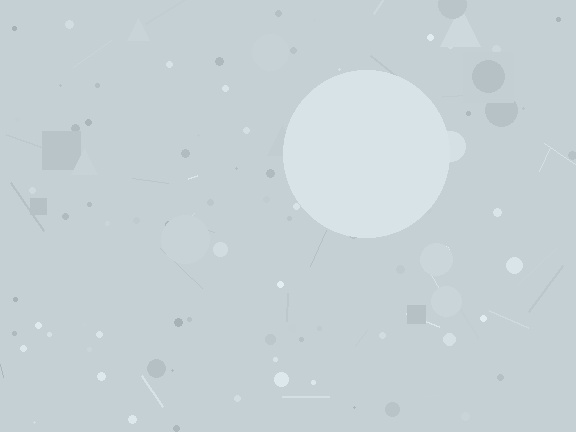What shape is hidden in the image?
A circle is hidden in the image.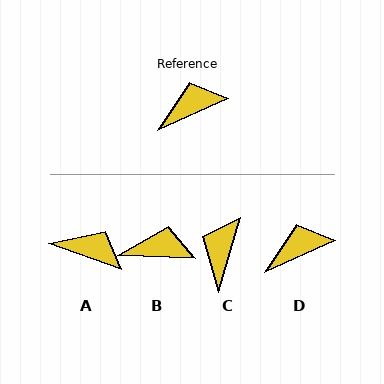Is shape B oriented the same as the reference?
No, it is off by about 26 degrees.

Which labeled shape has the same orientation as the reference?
D.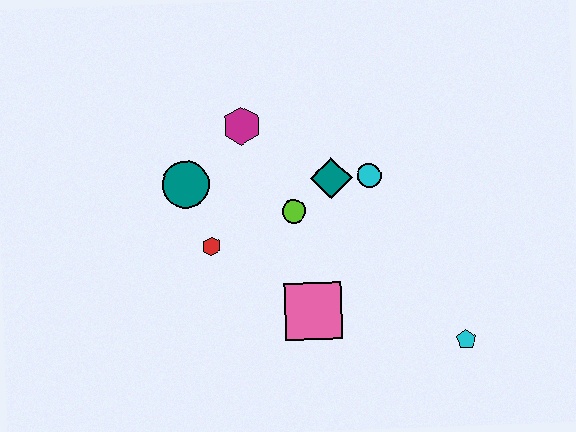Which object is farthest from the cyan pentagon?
The teal circle is farthest from the cyan pentagon.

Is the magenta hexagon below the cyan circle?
No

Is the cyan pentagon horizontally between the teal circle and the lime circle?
No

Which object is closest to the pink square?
The lime circle is closest to the pink square.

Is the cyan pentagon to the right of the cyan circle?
Yes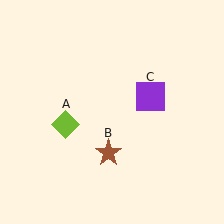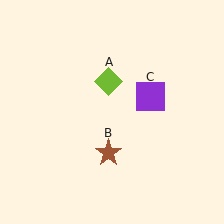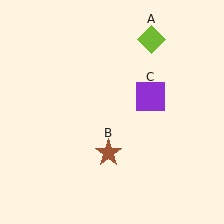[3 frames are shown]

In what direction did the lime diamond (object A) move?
The lime diamond (object A) moved up and to the right.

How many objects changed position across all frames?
1 object changed position: lime diamond (object A).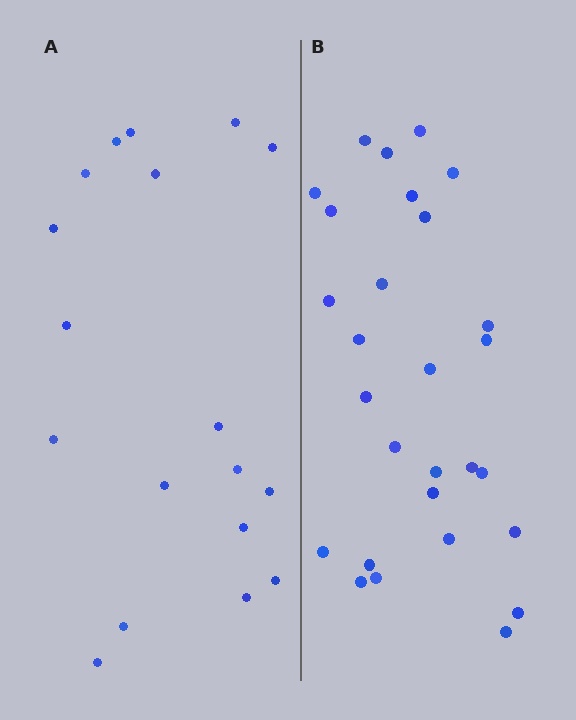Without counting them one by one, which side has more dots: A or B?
Region B (the right region) has more dots.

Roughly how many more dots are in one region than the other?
Region B has roughly 10 or so more dots than region A.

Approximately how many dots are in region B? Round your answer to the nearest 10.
About 30 dots. (The exact count is 28, which rounds to 30.)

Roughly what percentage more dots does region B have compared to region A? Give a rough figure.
About 55% more.